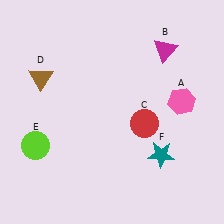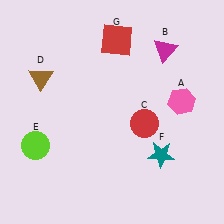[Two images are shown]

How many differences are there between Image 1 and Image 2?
There is 1 difference between the two images.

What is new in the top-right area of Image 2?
A red square (G) was added in the top-right area of Image 2.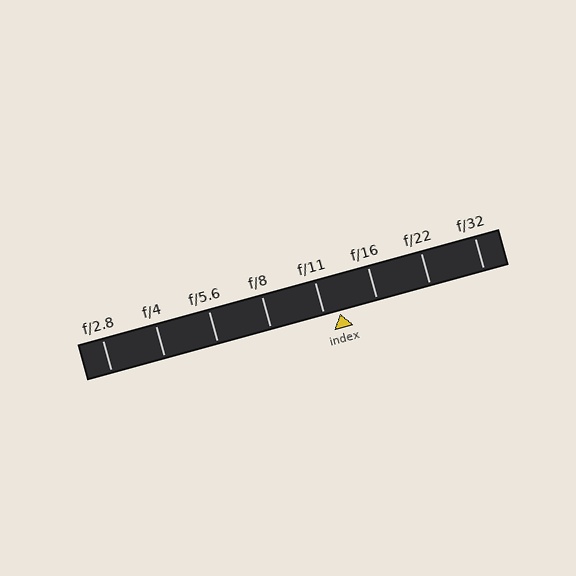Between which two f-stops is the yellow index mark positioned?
The index mark is between f/11 and f/16.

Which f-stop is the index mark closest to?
The index mark is closest to f/11.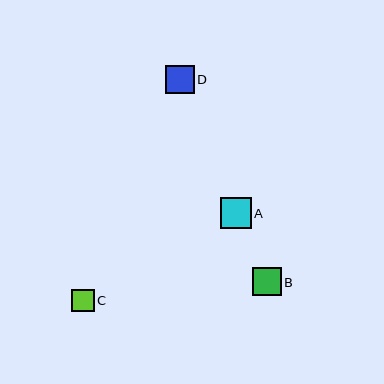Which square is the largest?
Square A is the largest with a size of approximately 30 pixels.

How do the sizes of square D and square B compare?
Square D and square B are approximately the same size.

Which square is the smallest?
Square C is the smallest with a size of approximately 23 pixels.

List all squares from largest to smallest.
From largest to smallest: A, D, B, C.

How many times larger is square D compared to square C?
Square D is approximately 1.3 times the size of square C.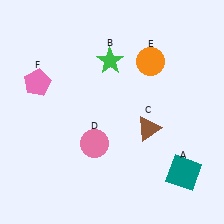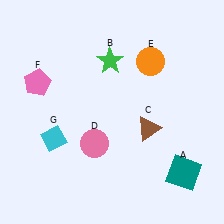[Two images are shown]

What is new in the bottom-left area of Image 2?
A cyan diamond (G) was added in the bottom-left area of Image 2.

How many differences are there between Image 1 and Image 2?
There is 1 difference between the two images.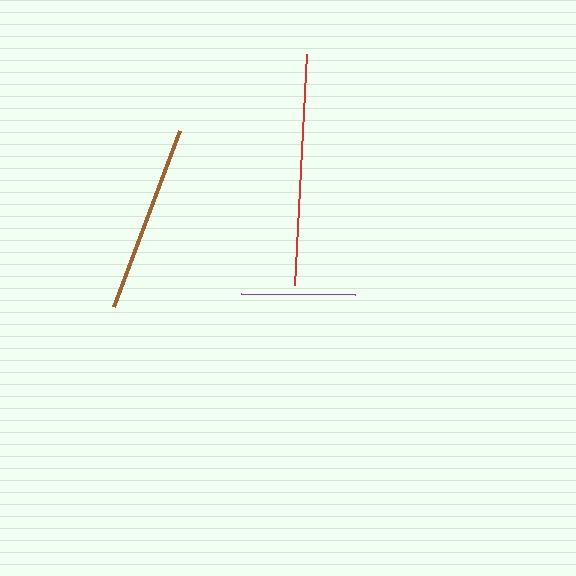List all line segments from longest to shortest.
From longest to shortest: red, brown, purple.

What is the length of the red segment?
The red segment is approximately 232 pixels long.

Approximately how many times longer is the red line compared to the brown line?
The red line is approximately 1.2 times the length of the brown line.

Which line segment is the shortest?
The purple line is the shortest at approximately 113 pixels.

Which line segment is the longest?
The red line is the longest at approximately 232 pixels.